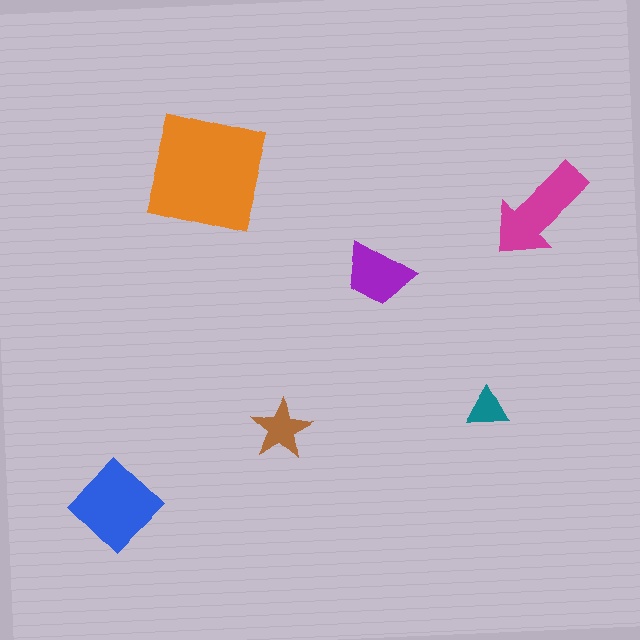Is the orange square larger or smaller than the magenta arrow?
Larger.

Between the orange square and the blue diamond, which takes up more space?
The orange square.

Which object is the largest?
The orange square.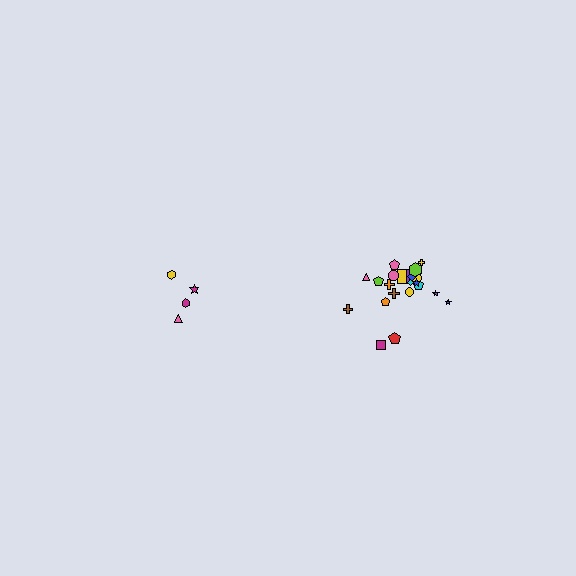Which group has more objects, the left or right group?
The right group.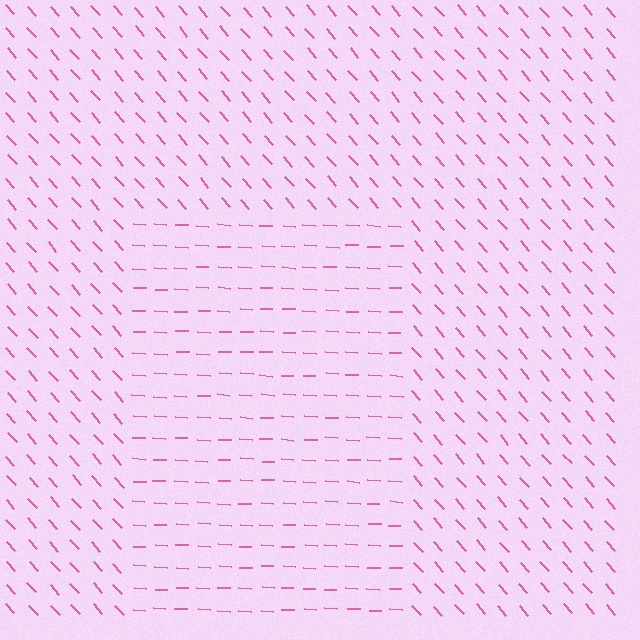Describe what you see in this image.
The image is filled with small pink line segments. A rectangle region in the image has lines oriented differently from the surrounding lines, creating a visible texture boundary.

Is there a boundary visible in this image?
Yes, there is a texture boundary formed by a change in line orientation.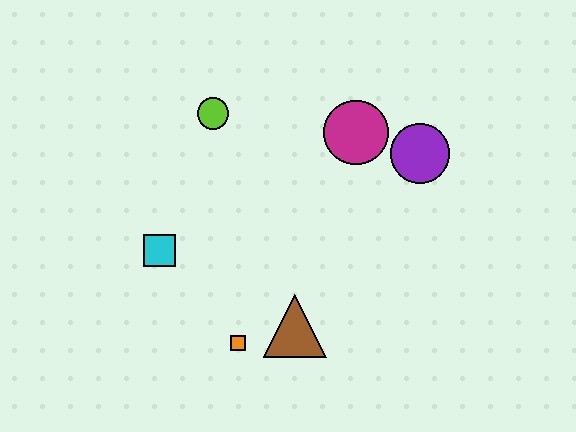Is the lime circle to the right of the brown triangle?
No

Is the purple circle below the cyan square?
No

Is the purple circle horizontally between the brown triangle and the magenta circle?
No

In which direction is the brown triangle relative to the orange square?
The brown triangle is to the right of the orange square.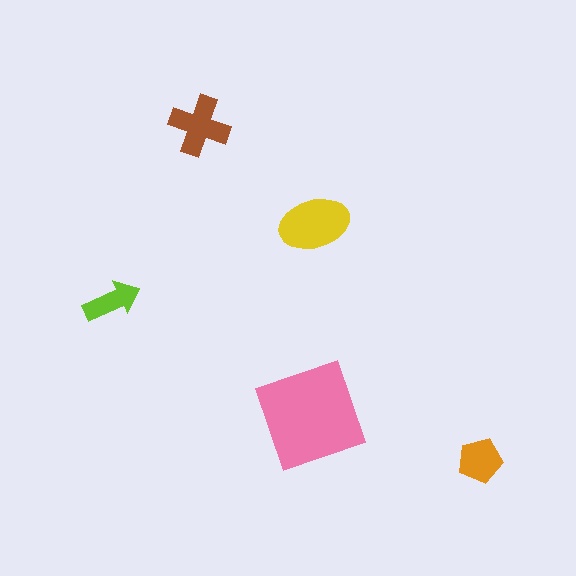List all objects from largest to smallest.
The pink diamond, the yellow ellipse, the brown cross, the orange pentagon, the lime arrow.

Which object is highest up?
The brown cross is topmost.